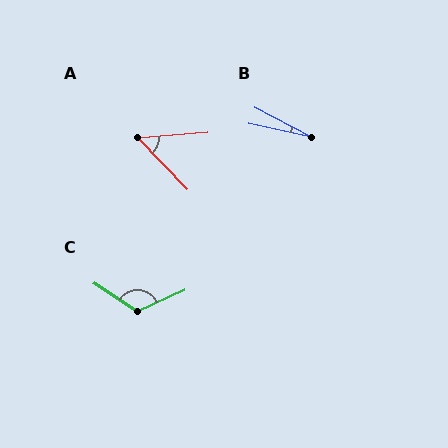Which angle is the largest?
C, at approximately 123 degrees.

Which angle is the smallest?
B, at approximately 16 degrees.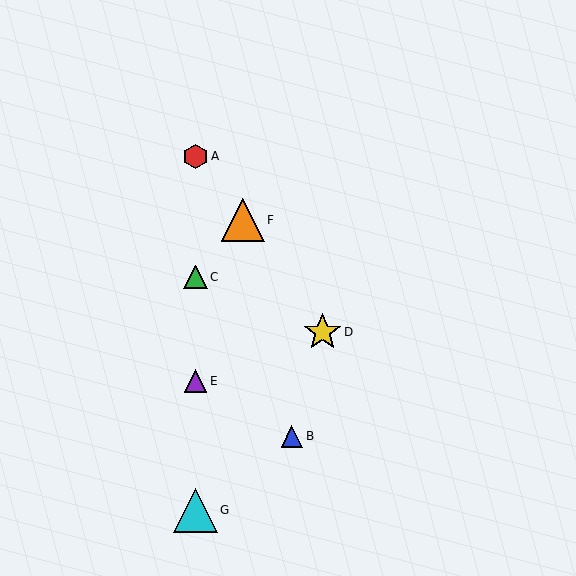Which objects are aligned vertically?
Objects A, C, E, G are aligned vertically.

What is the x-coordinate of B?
Object B is at x≈292.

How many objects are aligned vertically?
4 objects (A, C, E, G) are aligned vertically.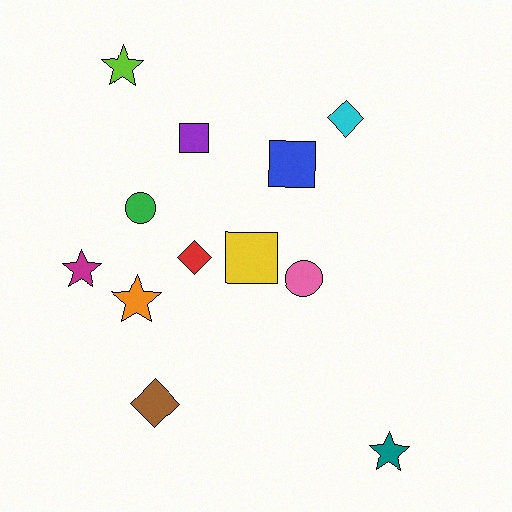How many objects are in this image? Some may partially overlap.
There are 12 objects.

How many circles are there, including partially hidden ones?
There are 2 circles.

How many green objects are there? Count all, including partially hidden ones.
There is 1 green object.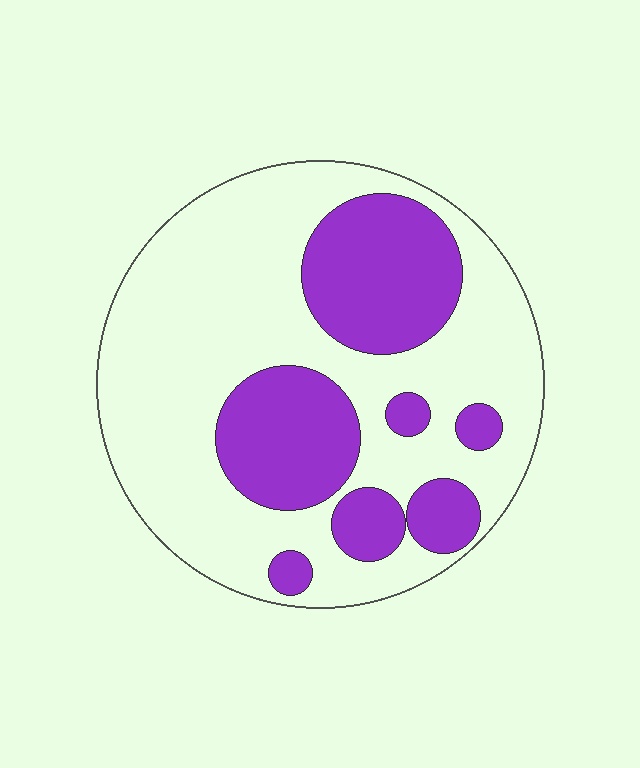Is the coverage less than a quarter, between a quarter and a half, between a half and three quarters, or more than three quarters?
Between a quarter and a half.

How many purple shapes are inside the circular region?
7.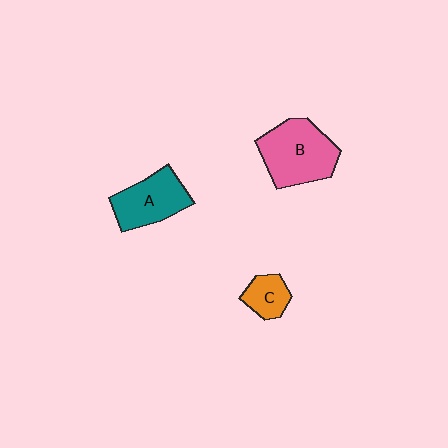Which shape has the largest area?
Shape B (pink).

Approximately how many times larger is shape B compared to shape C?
Approximately 2.5 times.